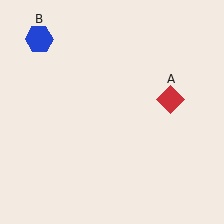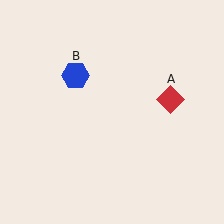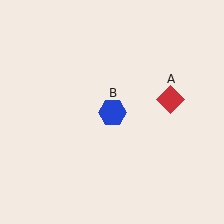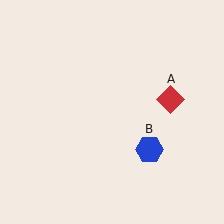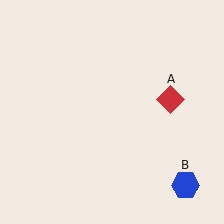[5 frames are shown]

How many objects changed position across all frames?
1 object changed position: blue hexagon (object B).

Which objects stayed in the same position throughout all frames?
Red diamond (object A) remained stationary.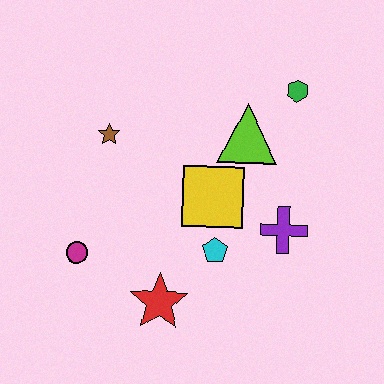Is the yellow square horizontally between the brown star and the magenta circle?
No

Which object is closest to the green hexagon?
The lime triangle is closest to the green hexagon.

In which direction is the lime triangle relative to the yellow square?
The lime triangle is above the yellow square.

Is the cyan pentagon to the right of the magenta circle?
Yes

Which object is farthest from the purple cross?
The magenta circle is farthest from the purple cross.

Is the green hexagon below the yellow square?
No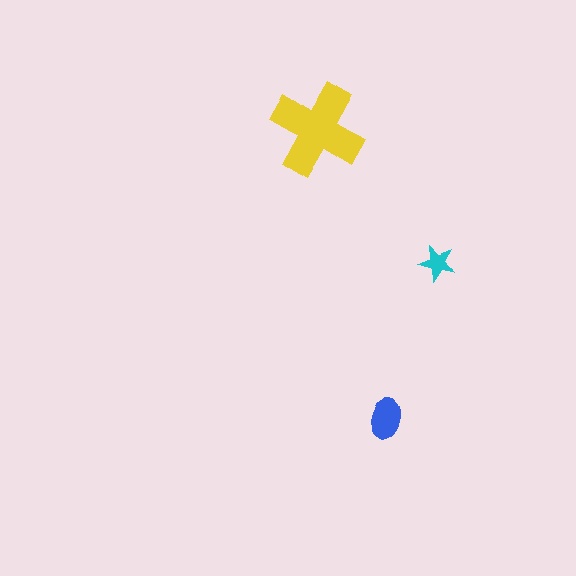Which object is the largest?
The yellow cross.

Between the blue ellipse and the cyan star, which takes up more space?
The blue ellipse.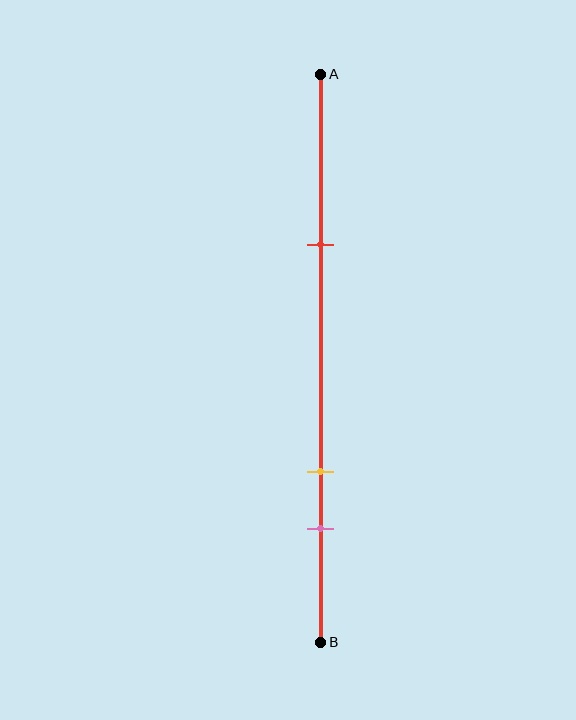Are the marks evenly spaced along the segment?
No, the marks are not evenly spaced.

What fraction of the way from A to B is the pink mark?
The pink mark is approximately 80% (0.8) of the way from A to B.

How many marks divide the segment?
There are 3 marks dividing the segment.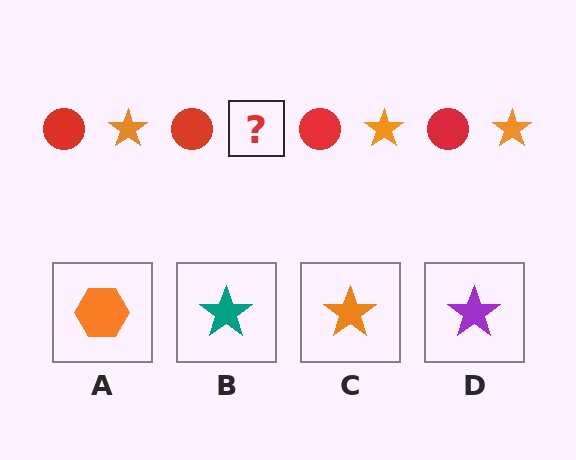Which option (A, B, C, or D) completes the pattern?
C.